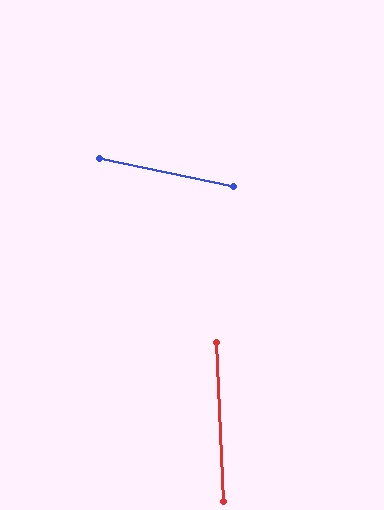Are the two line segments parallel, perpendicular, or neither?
Neither parallel nor perpendicular — they differ by about 75°.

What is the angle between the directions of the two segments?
Approximately 75 degrees.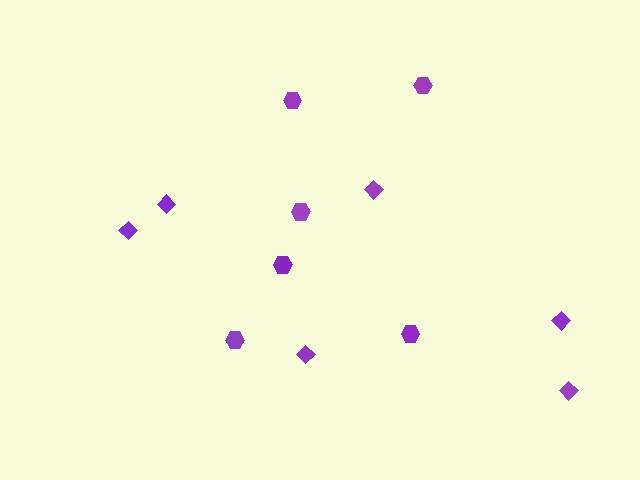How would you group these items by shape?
There are 2 groups: one group of hexagons (6) and one group of diamonds (6).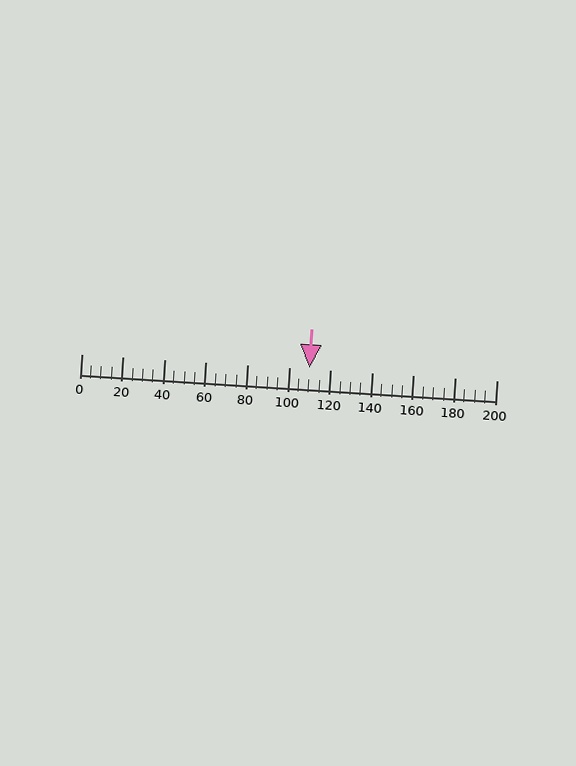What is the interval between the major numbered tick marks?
The major tick marks are spaced 20 units apart.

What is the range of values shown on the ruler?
The ruler shows values from 0 to 200.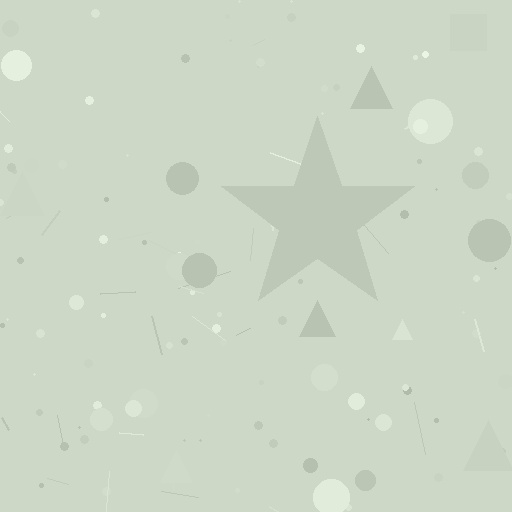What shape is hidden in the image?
A star is hidden in the image.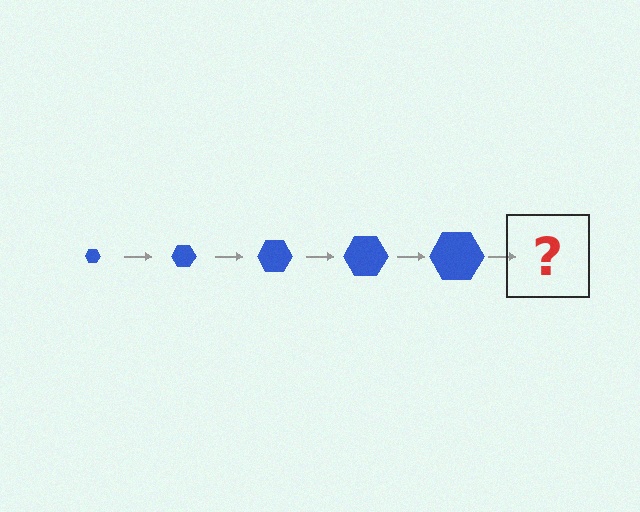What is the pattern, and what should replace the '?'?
The pattern is that the hexagon gets progressively larger each step. The '?' should be a blue hexagon, larger than the previous one.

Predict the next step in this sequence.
The next step is a blue hexagon, larger than the previous one.